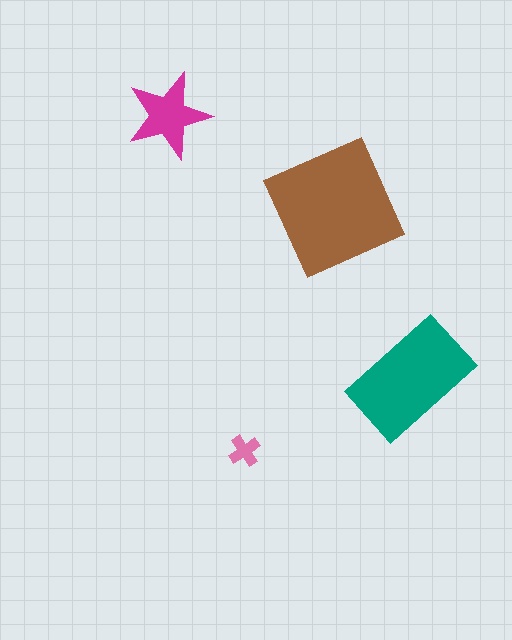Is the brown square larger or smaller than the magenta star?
Larger.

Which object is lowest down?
The pink cross is bottommost.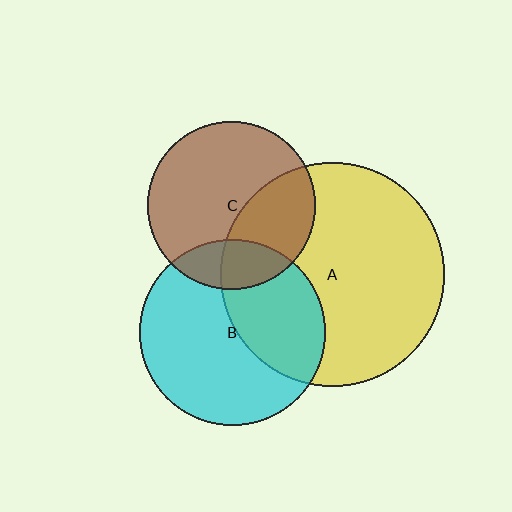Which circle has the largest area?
Circle A (yellow).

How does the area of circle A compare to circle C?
Approximately 1.8 times.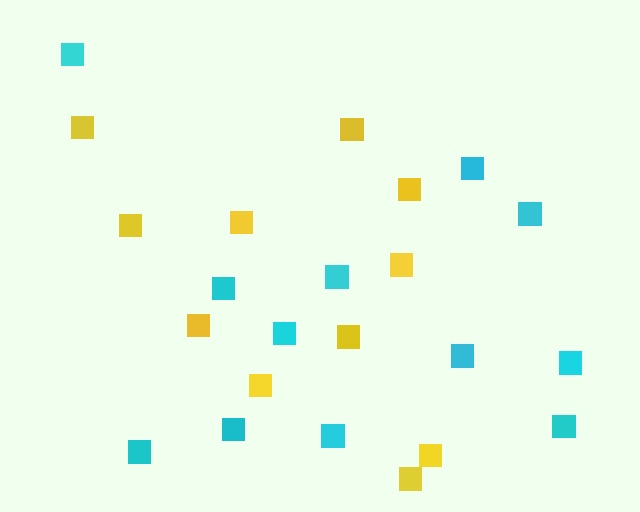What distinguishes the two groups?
There are 2 groups: one group of cyan squares (12) and one group of yellow squares (11).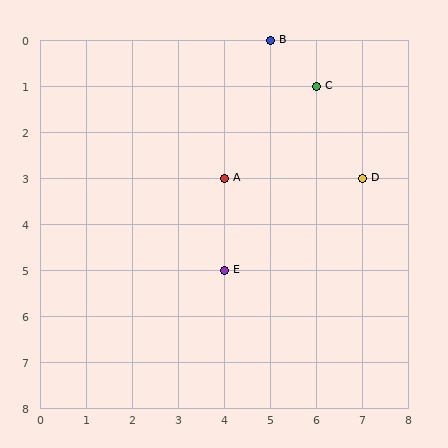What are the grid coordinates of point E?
Point E is at grid coordinates (4, 5).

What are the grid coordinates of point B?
Point B is at grid coordinates (5, 0).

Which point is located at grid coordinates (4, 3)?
Point A is at (4, 3).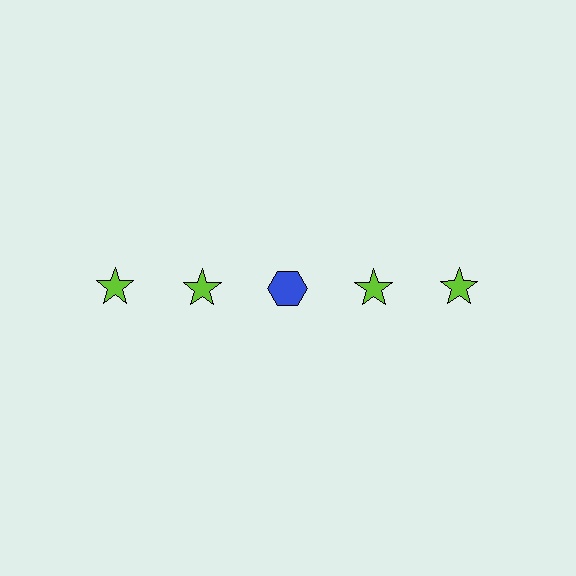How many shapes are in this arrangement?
There are 5 shapes arranged in a grid pattern.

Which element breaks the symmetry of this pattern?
The blue hexagon in the top row, center column breaks the symmetry. All other shapes are lime stars.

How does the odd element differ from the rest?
It differs in both color (blue instead of lime) and shape (hexagon instead of star).